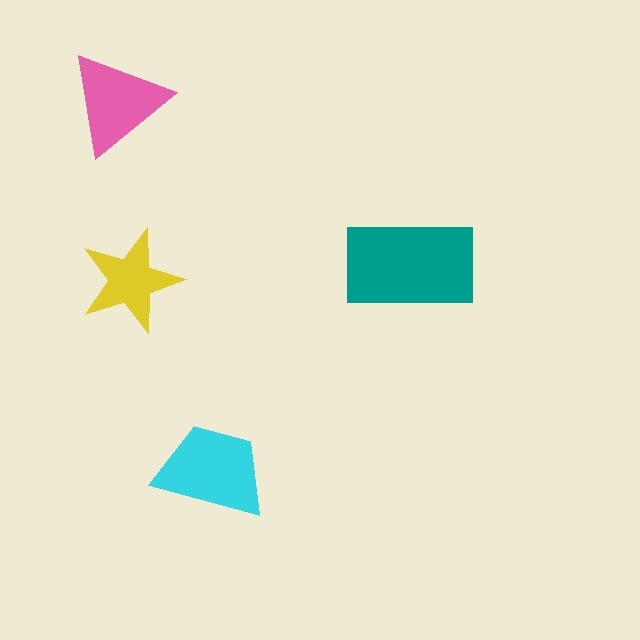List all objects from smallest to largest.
The yellow star, the pink triangle, the cyan trapezoid, the teal rectangle.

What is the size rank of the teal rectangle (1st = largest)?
1st.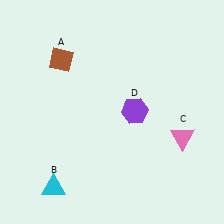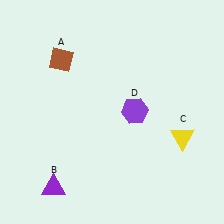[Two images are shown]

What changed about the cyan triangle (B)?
In Image 1, B is cyan. In Image 2, it changed to purple.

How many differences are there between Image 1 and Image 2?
There are 2 differences between the two images.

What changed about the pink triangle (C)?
In Image 1, C is pink. In Image 2, it changed to yellow.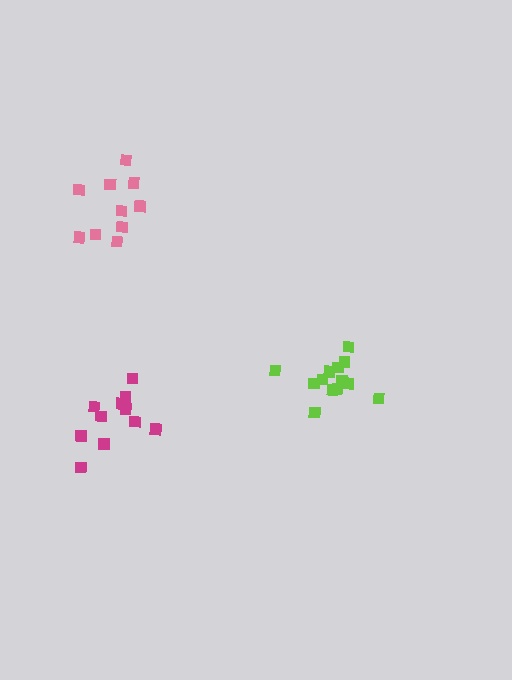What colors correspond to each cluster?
The clusters are colored: magenta, pink, lime.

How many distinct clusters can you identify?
There are 3 distinct clusters.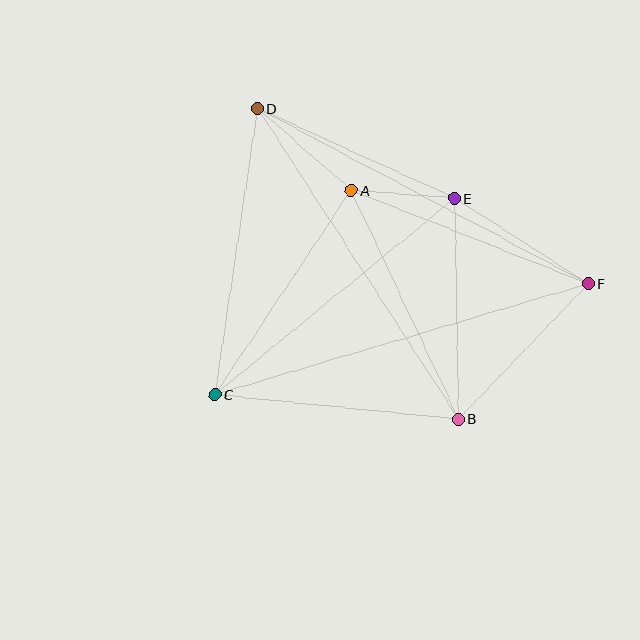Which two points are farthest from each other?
Points C and F are farthest from each other.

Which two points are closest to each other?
Points A and E are closest to each other.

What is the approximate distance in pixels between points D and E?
The distance between D and E is approximately 217 pixels.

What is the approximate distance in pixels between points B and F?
The distance between B and F is approximately 187 pixels.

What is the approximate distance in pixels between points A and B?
The distance between A and B is approximately 252 pixels.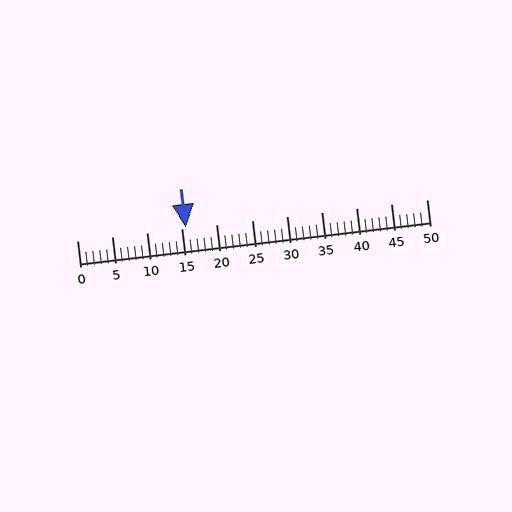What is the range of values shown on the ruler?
The ruler shows values from 0 to 50.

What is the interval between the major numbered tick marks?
The major tick marks are spaced 5 units apart.